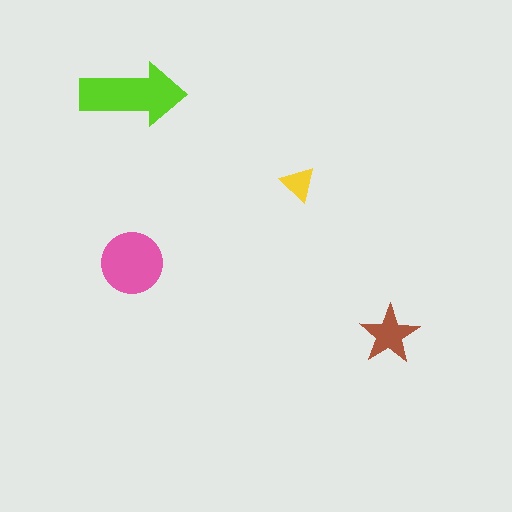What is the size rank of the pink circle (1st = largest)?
2nd.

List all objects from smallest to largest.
The yellow triangle, the brown star, the pink circle, the lime arrow.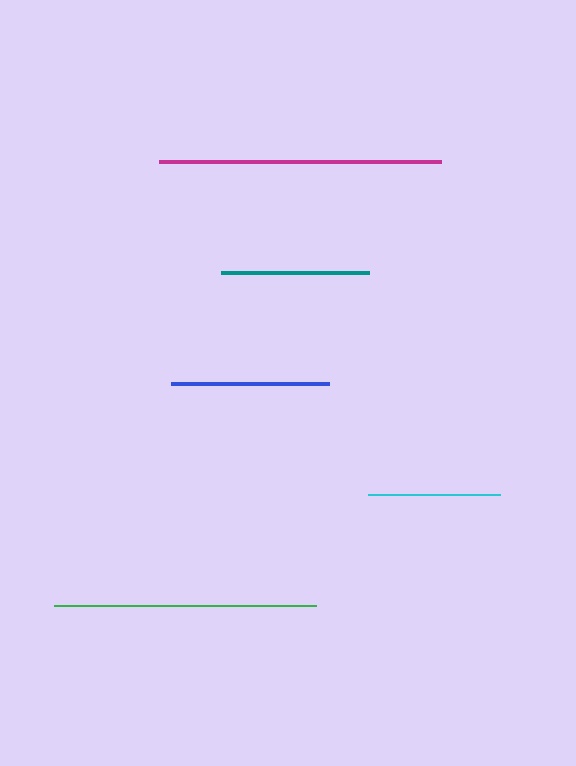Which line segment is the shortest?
The cyan line is the shortest at approximately 132 pixels.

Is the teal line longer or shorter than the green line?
The green line is longer than the teal line.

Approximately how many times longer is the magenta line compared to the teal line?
The magenta line is approximately 1.9 times the length of the teal line.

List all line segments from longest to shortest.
From longest to shortest: magenta, green, blue, teal, cyan.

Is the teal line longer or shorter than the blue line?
The blue line is longer than the teal line.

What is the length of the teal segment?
The teal segment is approximately 148 pixels long.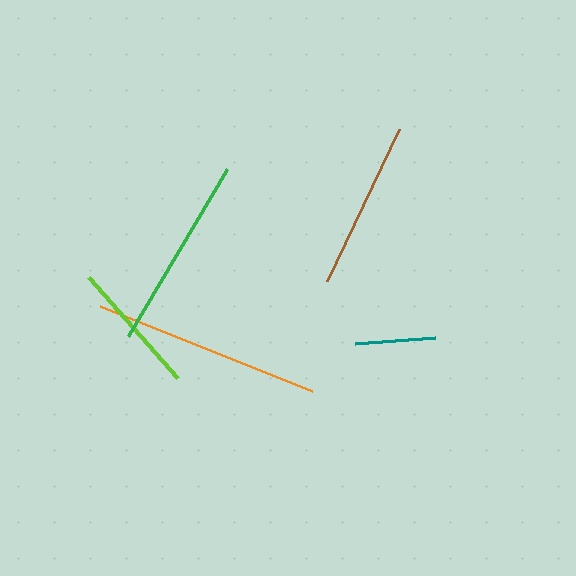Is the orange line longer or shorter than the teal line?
The orange line is longer than the teal line.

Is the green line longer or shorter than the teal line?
The green line is longer than the teal line.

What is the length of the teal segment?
The teal segment is approximately 80 pixels long.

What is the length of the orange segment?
The orange segment is approximately 228 pixels long.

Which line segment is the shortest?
The teal line is the shortest at approximately 80 pixels.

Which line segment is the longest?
The orange line is the longest at approximately 228 pixels.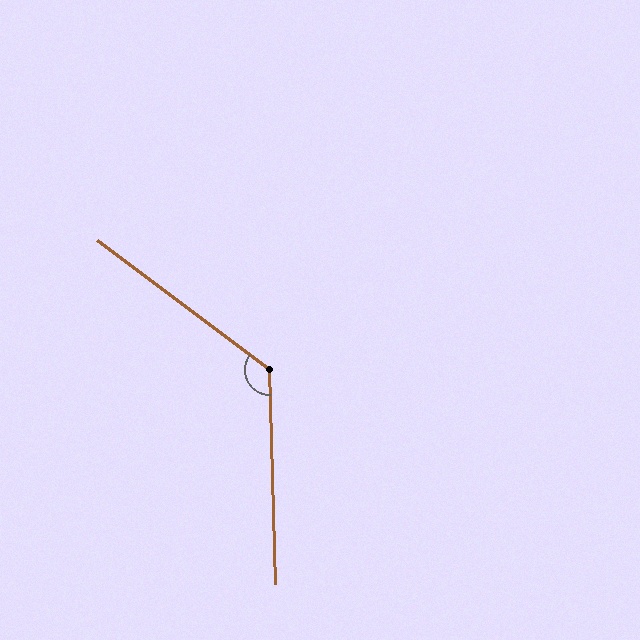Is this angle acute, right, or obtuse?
It is obtuse.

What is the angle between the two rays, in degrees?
Approximately 129 degrees.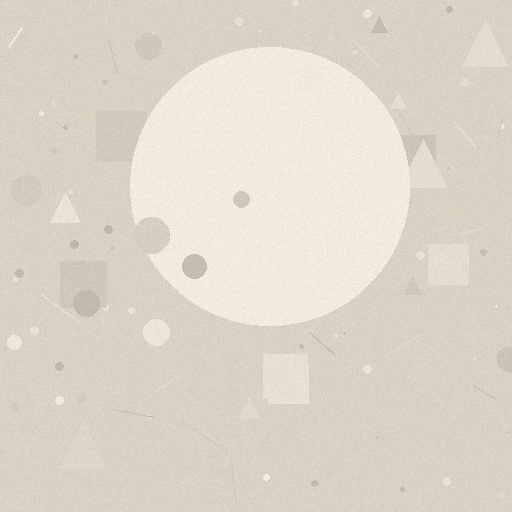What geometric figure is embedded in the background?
A circle is embedded in the background.